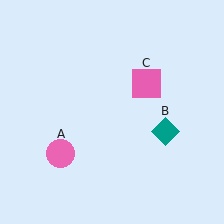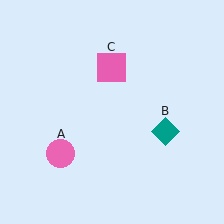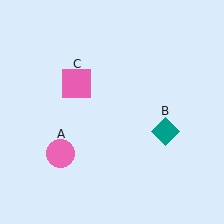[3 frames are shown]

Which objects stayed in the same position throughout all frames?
Pink circle (object A) and teal diamond (object B) remained stationary.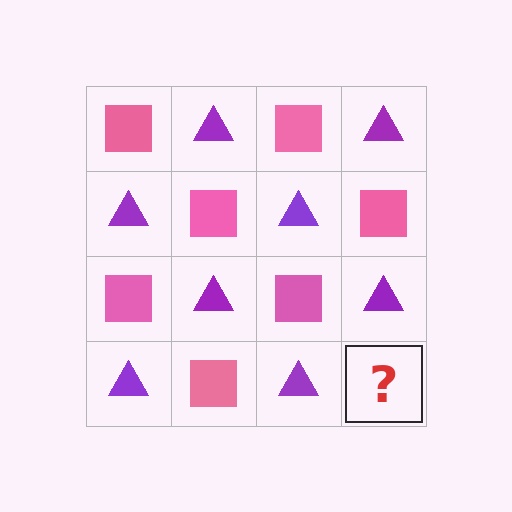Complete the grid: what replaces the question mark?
The question mark should be replaced with a pink square.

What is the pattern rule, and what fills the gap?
The rule is that it alternates pink square and purple triangle in a checkerboard pattern. The gap should be filled with a pink square.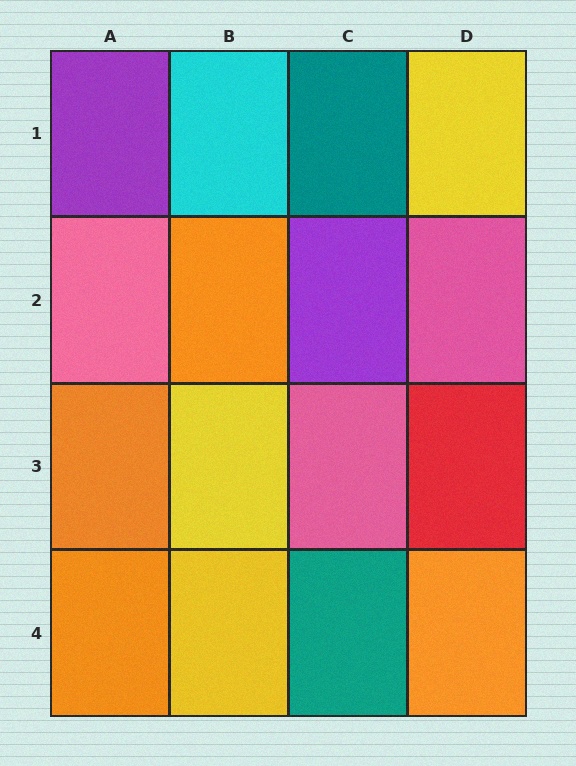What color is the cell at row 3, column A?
Orange.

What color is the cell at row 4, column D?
Orange.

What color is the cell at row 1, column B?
Cyan.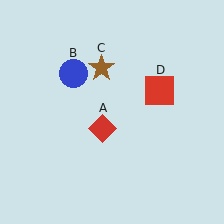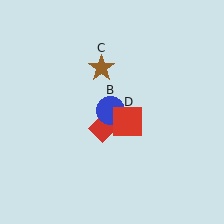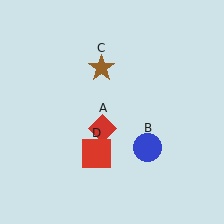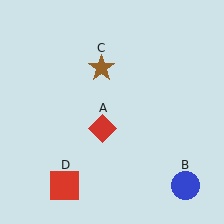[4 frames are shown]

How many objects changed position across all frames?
2 objects changed position: blue circle (object B), red square (object D).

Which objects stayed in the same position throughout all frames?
Red diamond (object A) and brown star (object C) remained stationary.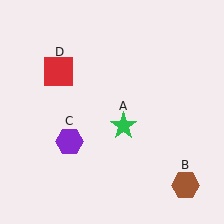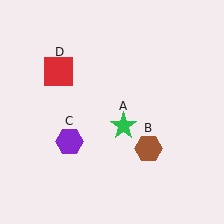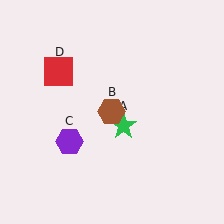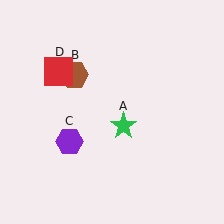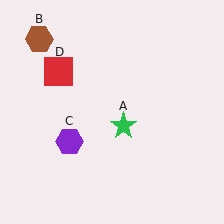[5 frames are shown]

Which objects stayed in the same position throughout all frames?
Green star (object A) and purple hexagon (object C) and red square (object D) remained stationary.